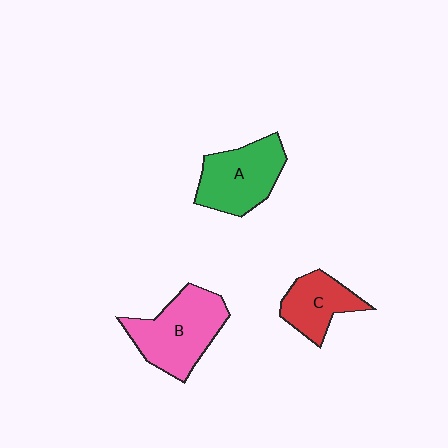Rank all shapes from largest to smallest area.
From largest to smallest: B (pink), A (green), C (red).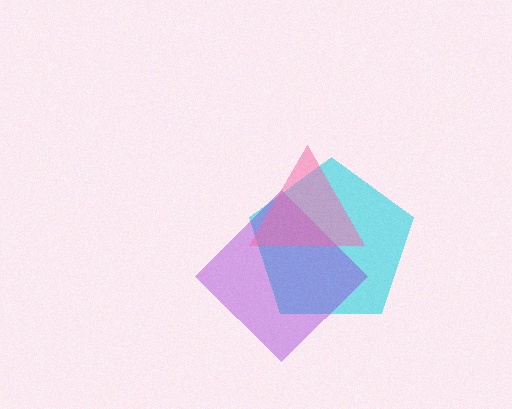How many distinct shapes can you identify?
There are 3 distinct shapes: a cyan pentagon, a purple diamond, a pink triangle.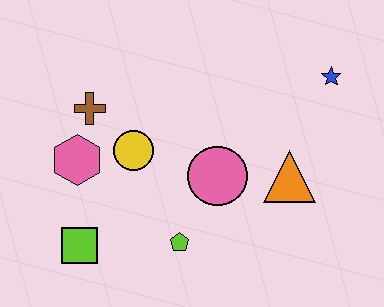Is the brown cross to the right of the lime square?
Yes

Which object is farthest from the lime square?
The blue star is farthest from the lime square.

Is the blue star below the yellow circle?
No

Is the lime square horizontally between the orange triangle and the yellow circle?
No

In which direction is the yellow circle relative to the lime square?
The yellow circle is above the lime square.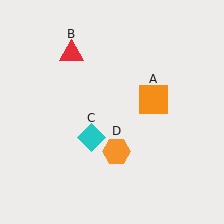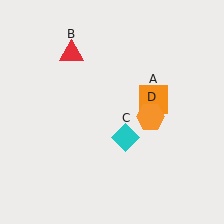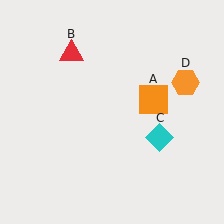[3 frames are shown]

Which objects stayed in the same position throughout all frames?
Orange square (object A) and red triangle (object B) remained stationary.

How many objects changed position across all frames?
2 objects changed position: cyan diamond (object C), orange hexagon (object D).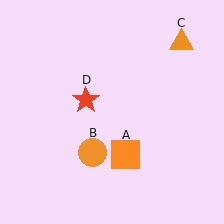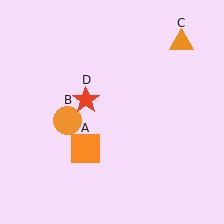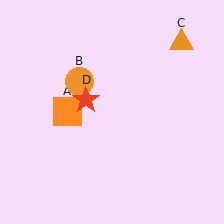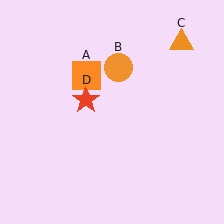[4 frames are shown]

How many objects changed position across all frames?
2 objects changed position: orange square (object A), orange circle (object B).